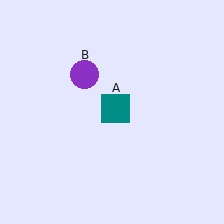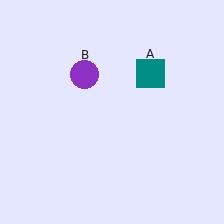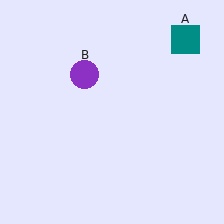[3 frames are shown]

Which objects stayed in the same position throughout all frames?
Purple circle (object B) remained stationary.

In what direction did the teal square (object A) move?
The teal square (object A) moved up and to the right.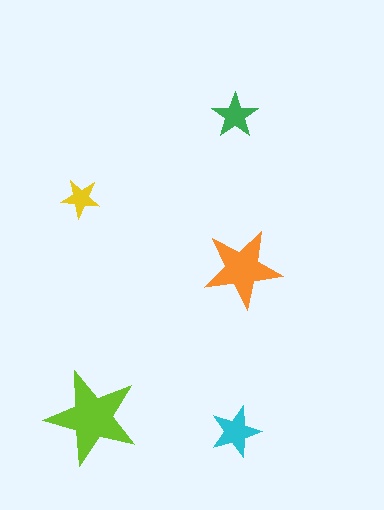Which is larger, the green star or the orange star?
The orange one.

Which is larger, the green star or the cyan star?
The cyan one.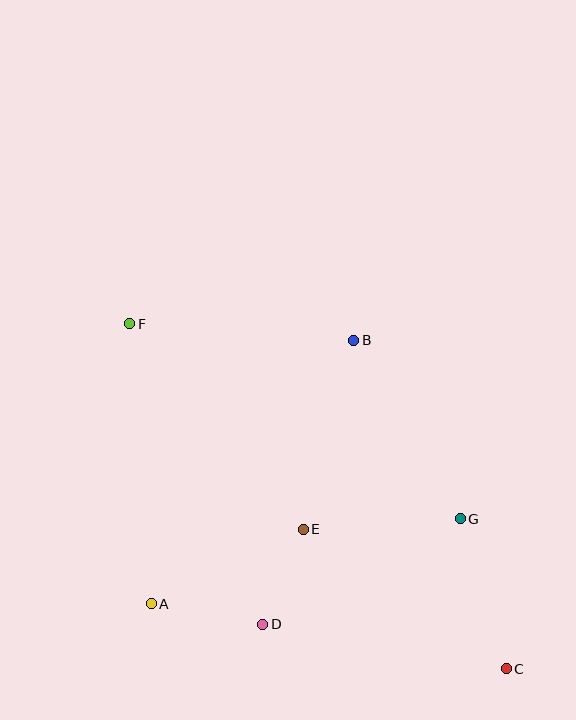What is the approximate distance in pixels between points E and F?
The distance between E and F is approximately 269 pixels.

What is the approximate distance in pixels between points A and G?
The distance between A and G is approximately 320 pixels.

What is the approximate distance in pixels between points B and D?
The distance between B and D is approximately 298 pixels.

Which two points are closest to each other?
Points D and E are closest to each other.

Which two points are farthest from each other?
Points C and F are farthest from each other.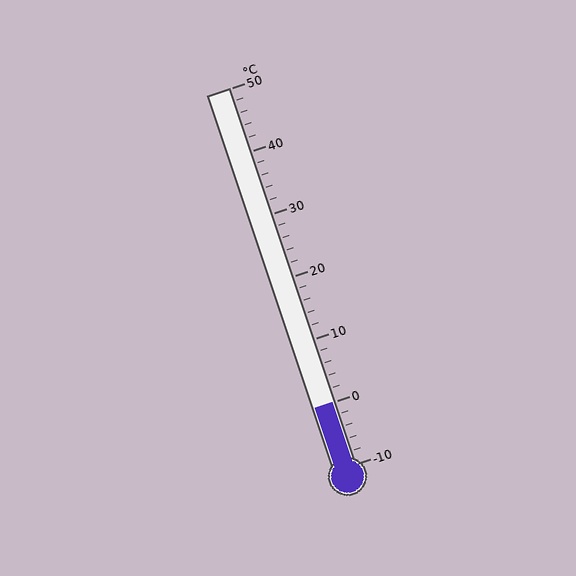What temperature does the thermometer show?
The thermometer shows approximately 0°C.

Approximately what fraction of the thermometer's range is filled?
The thermometer is filled to approximately 15% of its range.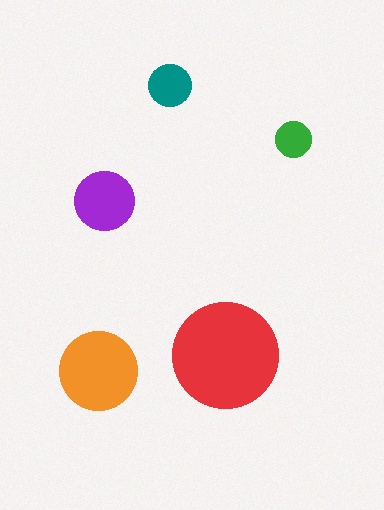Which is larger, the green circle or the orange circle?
The orange one.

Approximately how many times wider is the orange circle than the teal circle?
About 2 times wider.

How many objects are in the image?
There are 5 objects in the image.